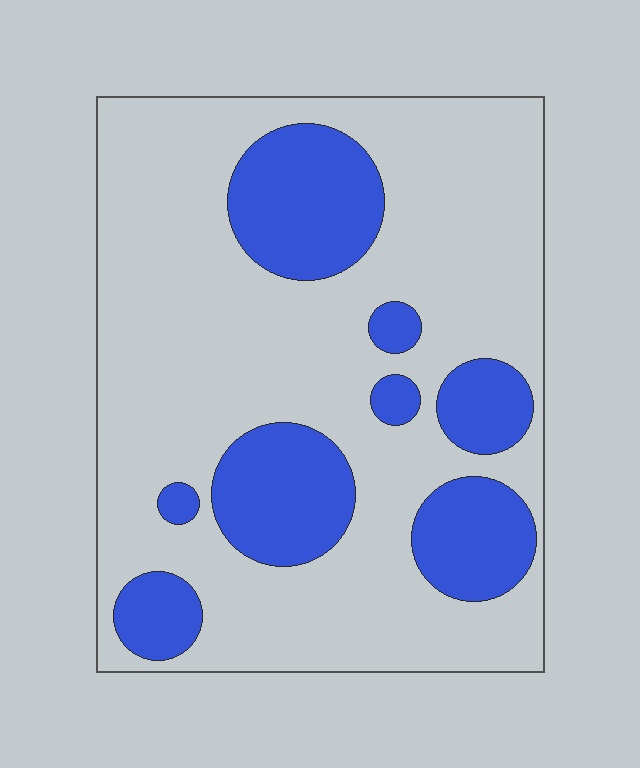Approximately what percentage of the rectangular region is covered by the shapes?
Approximately 25%.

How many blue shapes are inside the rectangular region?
8.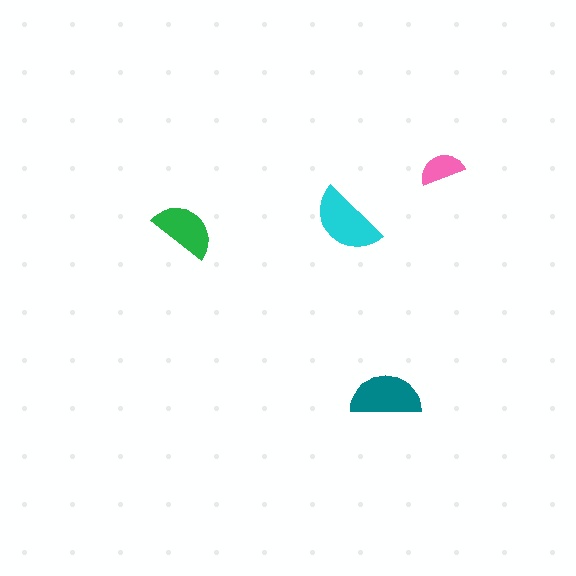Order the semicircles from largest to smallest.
the cyan one, the teal one, the green one, the pink one.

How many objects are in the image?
There are 4 objects in the image.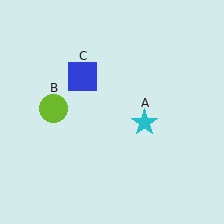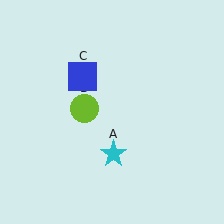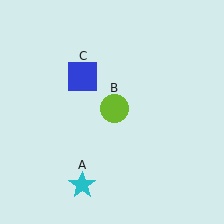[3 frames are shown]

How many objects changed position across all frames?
2 objects changed position: cyan star (object A), lime circle (object B).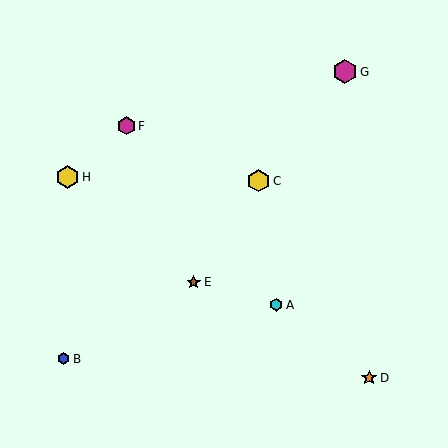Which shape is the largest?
The magenta hexagon (labeled G) is the largest.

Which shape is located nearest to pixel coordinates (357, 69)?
The magenta hexagon (labeled G) at (345, 72) is nearest to that location.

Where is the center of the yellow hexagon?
The center of the yellow hexagon is at (259, 181).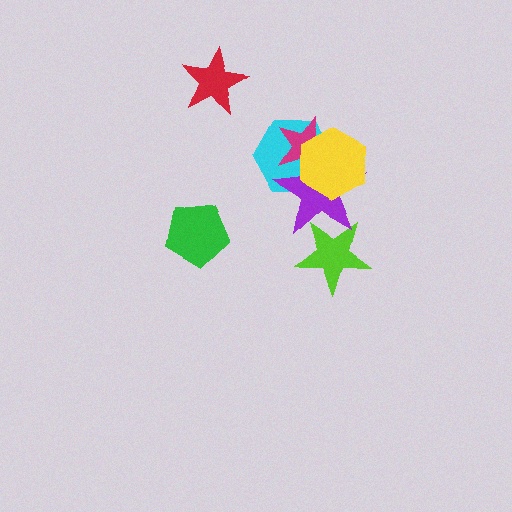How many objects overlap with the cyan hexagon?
3 objects overlap with the cyan hexagon.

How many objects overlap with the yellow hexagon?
3 objects overlap with the yellow hexagon.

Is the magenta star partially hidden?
Yes, it is partially covered by another shape.